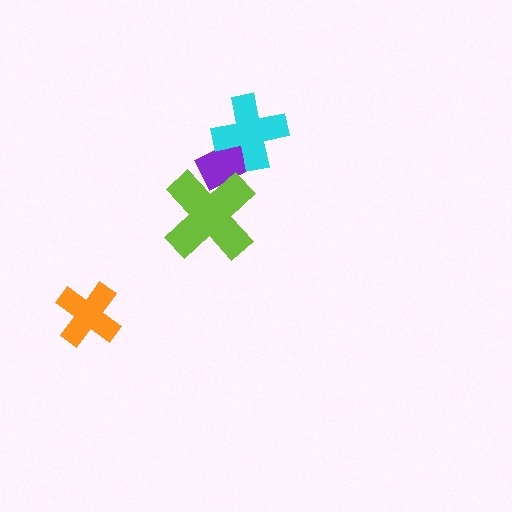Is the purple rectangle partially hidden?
Yes, it is partially covered by another shape.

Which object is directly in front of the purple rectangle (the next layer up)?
The lime cross is directly in front of the purple rectangle.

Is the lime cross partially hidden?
No, no other shape covers it.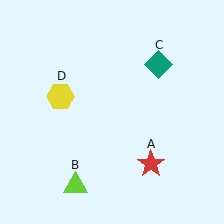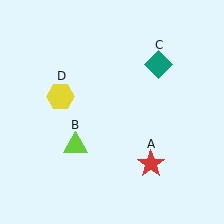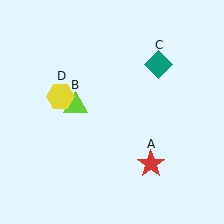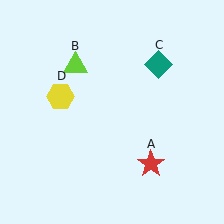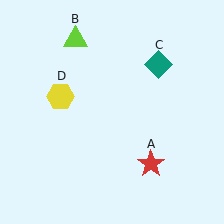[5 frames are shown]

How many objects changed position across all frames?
1 object changed position: lime triangle (object B).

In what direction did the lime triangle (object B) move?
The lime triangle (object B) moved up.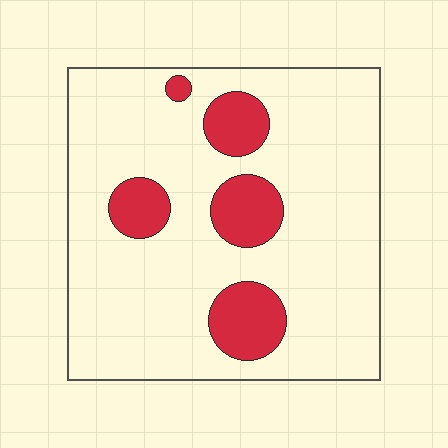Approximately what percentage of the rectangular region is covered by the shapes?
Approximately 15%.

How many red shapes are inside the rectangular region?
5.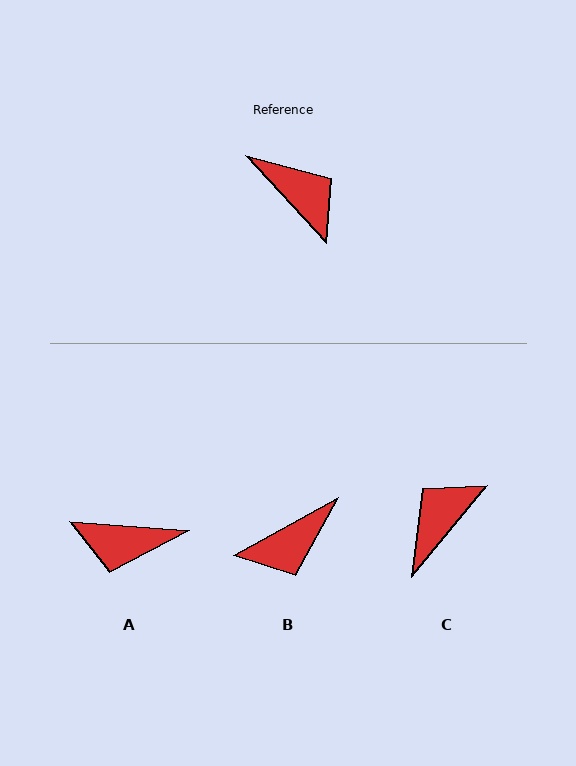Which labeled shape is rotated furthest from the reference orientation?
A, about 137 degrees away.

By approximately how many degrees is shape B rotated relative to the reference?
Approximately 104 degrees clockwise.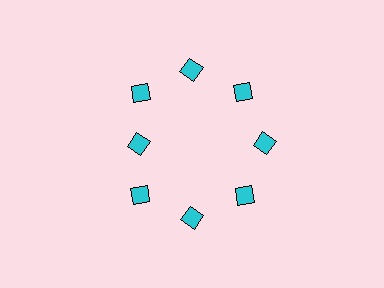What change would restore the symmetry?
The symmetry would be restored by moving it outward, back onto the ring so that all 8 diamonds sit at equal angles and equal distance from the center.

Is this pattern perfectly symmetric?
No. The 8 cyan diamonds are arranged in a ring, but one element near the 9 o'clock position is pulled inward toward the center, breaking the 8-fold rotational symmetry.